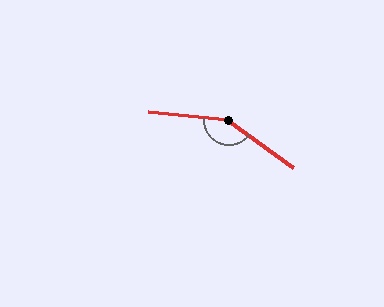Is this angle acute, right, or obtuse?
It is obtuse.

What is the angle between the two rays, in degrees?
Approximately 149 degrees.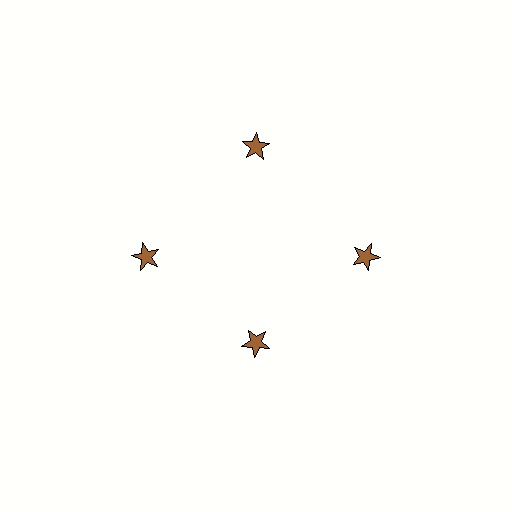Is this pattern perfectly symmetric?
No. The 4 brown stars are arranged in a ring, but one element near the 6 o'clock position is pulled inward toward the center, breaking the 4-fold rotational symmetry.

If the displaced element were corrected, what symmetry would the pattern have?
It would have 4-fold rotational symmetry — the pattern would map onto itself every 90 degrees.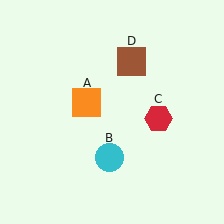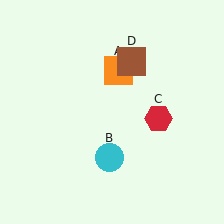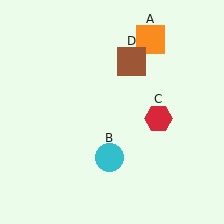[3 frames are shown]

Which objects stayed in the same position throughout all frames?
Cyan circle (object B) and red hexagon (object C) and brown square (object D) remained stationary.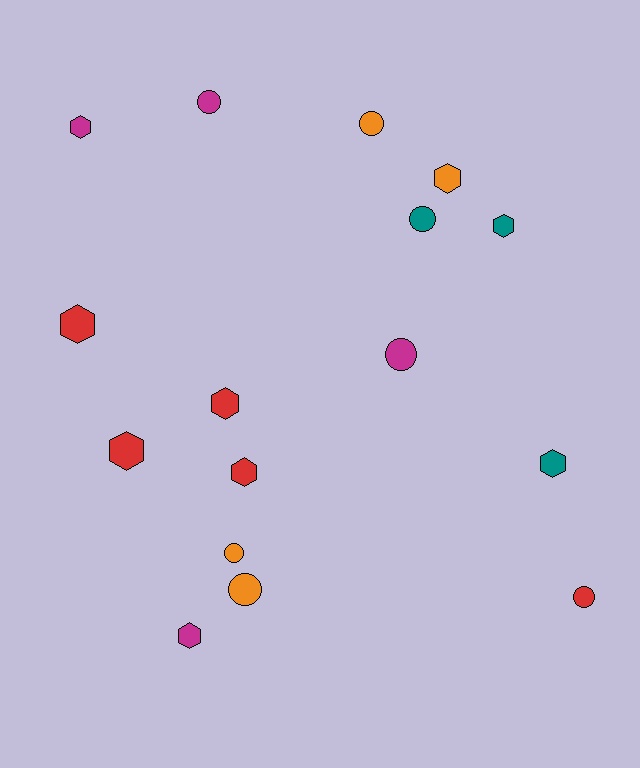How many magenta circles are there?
There are 2 magenta circles.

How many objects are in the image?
There are 16 objects.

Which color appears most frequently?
Red, with 5 objects.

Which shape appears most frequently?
Hexagon, with 9 objects.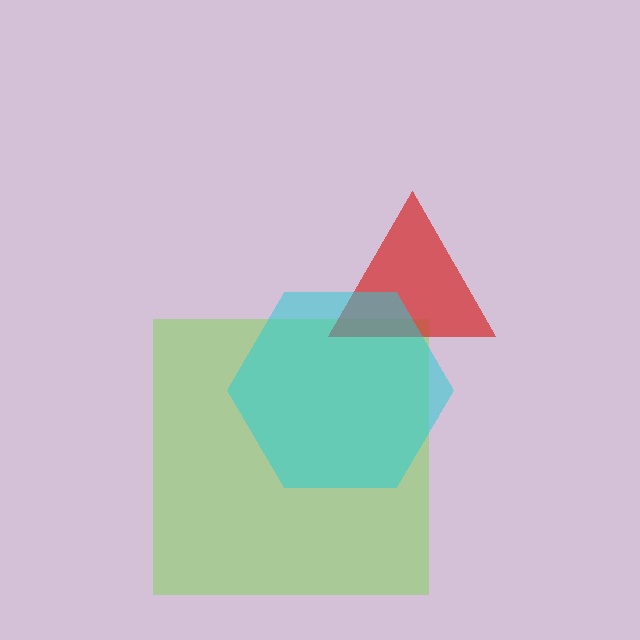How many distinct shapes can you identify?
There are 3 distinct shapes: a lime square, a red triangle, a cyan hexagon.